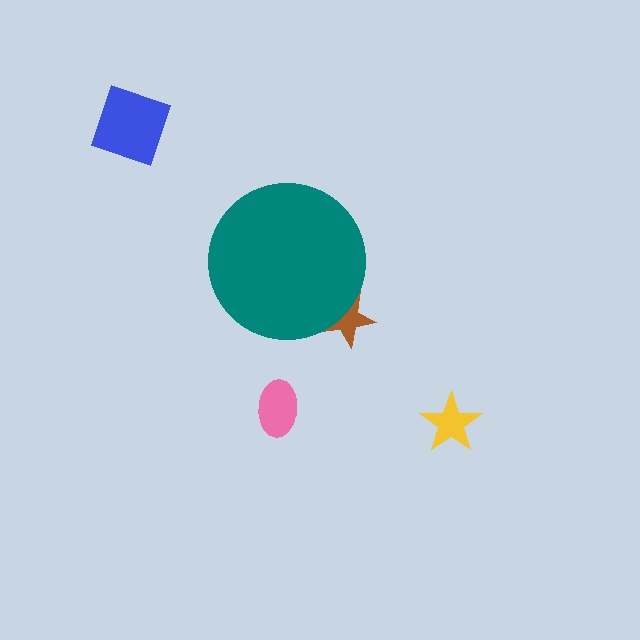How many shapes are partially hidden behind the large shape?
1 shape is partially hidden.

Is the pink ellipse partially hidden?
No, the pink ellipse is fully visible.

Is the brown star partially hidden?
Yes, the brown star is partially hidden behind the teal circle.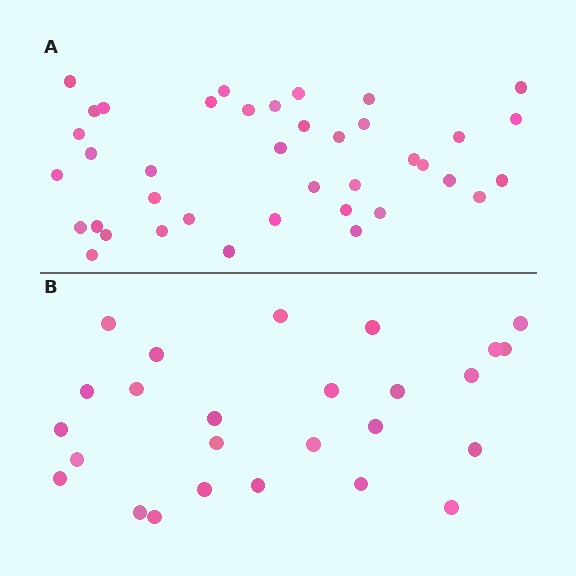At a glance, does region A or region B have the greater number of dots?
Region A (the top region) has more dots.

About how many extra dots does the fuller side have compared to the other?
Region A has approximately 15 more dots than region B.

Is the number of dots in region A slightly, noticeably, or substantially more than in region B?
Region A has substantially more. The ratio is roughly 1.5 to 1.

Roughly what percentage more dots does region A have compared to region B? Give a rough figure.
About 50% more.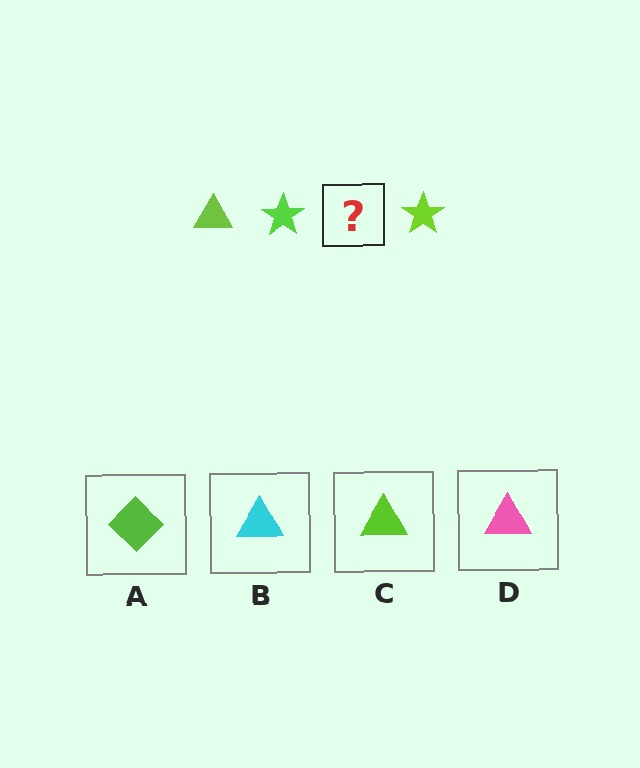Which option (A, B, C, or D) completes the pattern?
C.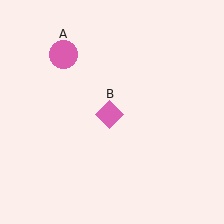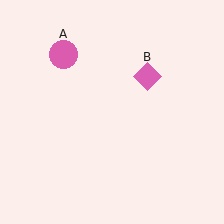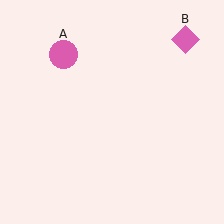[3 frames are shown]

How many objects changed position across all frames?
1 object changed position: pink diamond (object B).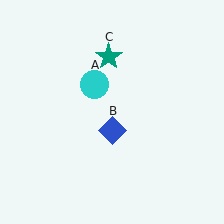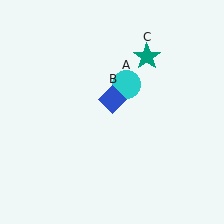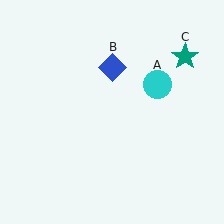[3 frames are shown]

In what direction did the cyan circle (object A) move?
The cyan circle (object A) moved right.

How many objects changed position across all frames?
3 objects changed position: cyan circle (object A), blue diamond (object B), teal star (object C).